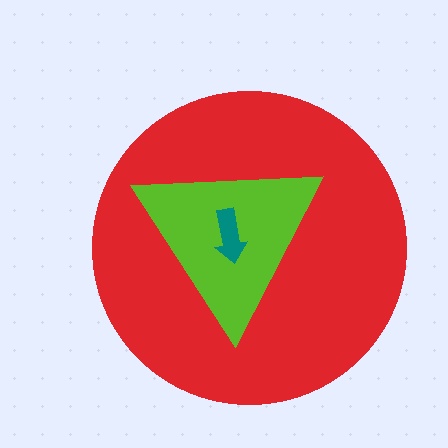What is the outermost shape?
The red circle.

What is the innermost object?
The teal arrow.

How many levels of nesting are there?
3.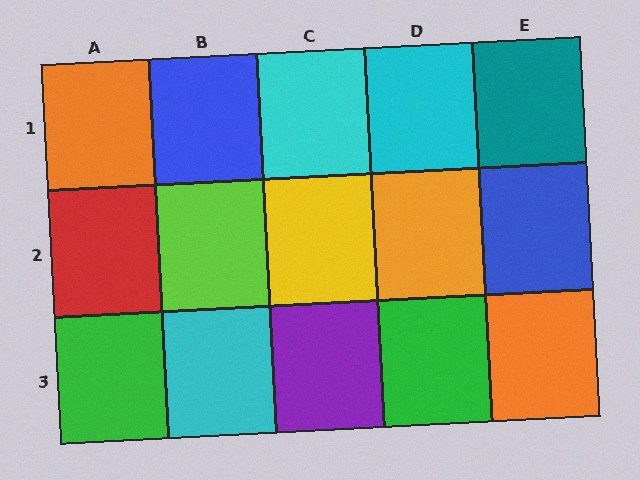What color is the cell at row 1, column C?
Cyan.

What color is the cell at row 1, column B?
Blue.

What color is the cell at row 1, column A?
Orange.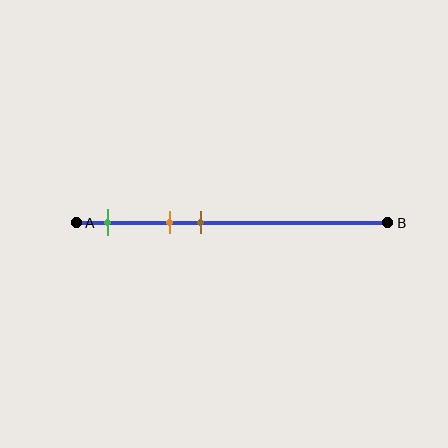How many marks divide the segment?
There are 3 marks dividing the segment.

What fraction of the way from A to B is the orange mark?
The orange mark is approximately 30% (0.3) of the way from A to B.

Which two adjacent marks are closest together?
The orange and brown marks are the closest adjacent pair.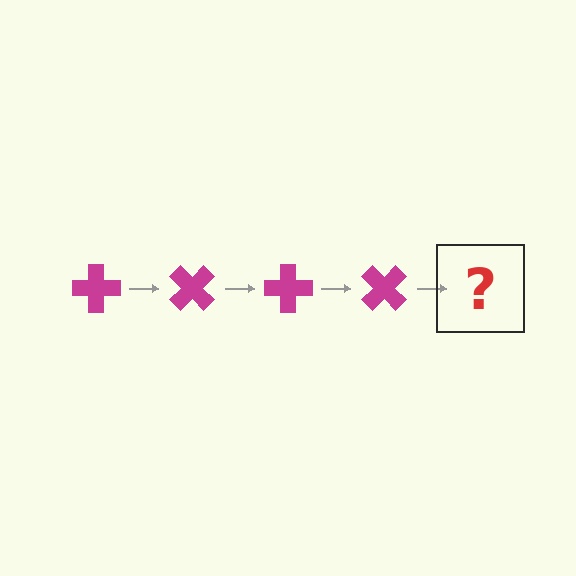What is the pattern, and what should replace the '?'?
The pattern is that the cross rotates 45 degrees each step. The '?' should be a magenta cross rotated 180 degrees.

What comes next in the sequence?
The next element should be a magenta cross rotated 180 degrees.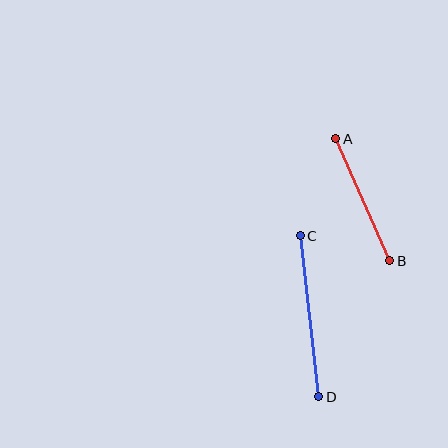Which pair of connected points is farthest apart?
Points C and D are farthest apart.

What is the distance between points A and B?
The distance is approximately 134 pixels.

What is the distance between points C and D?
The distance is approximately 162 pixels.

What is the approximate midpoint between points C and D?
The midpoint is at approximately (310, 316) pixels.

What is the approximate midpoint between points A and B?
The midpoint is at approximately (363, 200) pixels.